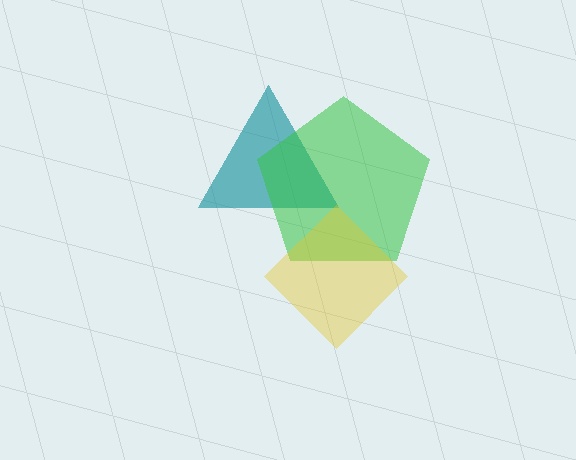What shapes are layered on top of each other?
The layered shapes are: a teal triangle, a green pentagon, a yellow diamond.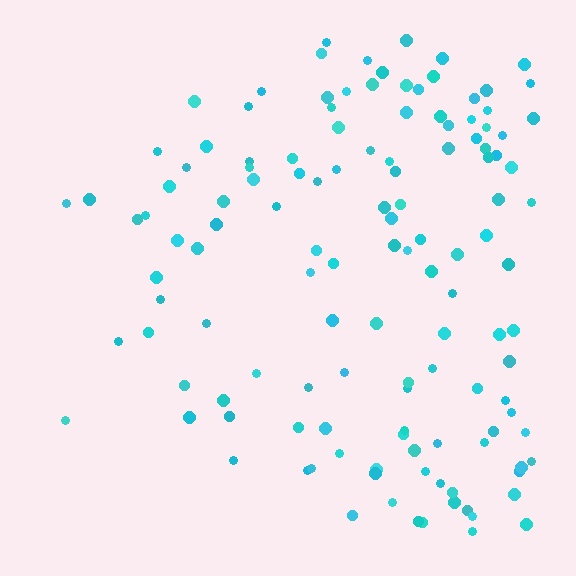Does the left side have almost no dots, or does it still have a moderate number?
Still a moderate number, just noticeably fewer than the right.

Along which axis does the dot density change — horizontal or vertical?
Horizontal.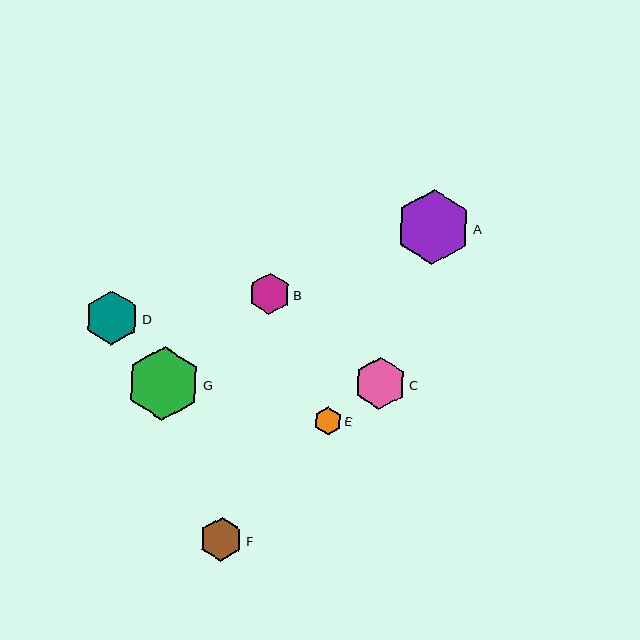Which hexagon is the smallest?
Hexagon E is the smallest with a size of approximately 28 pixels.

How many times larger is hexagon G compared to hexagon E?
Hexagon G is approximately 2.6 times the size of hexagon E.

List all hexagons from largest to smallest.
From largest to smallest: A, G, D, C, F, B, E.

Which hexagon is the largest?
Hexagon A is the largest with a size of approximately 75 pixels.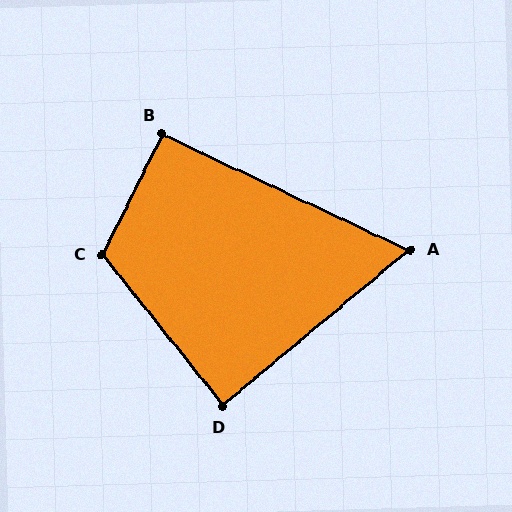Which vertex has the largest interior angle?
C, at approximately 115 degrees.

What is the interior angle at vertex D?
Approximately 89 degrees (approximately right).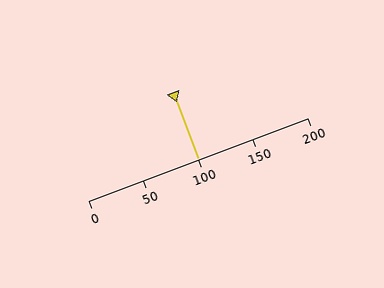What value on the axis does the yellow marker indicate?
The marker indicates approximately 100.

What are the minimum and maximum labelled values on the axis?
The axis runs from 0 to 200.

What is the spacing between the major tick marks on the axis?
The major ticks are spaced 50 apart.